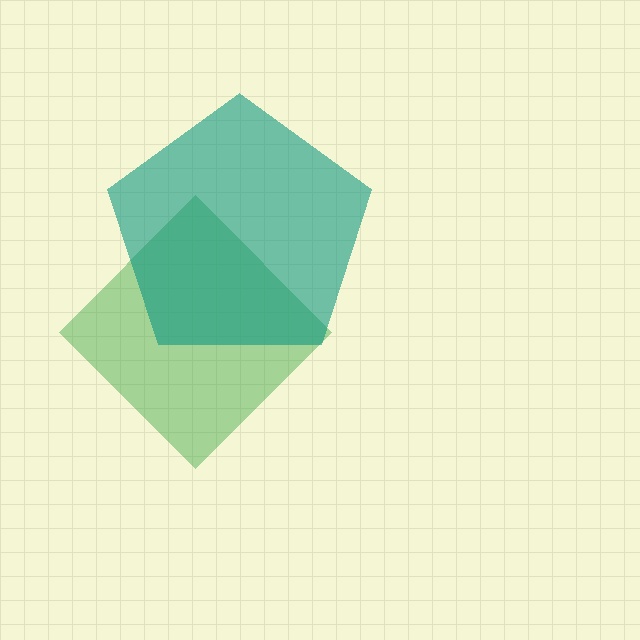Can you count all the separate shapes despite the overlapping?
Yes, there are 2 separate shapes.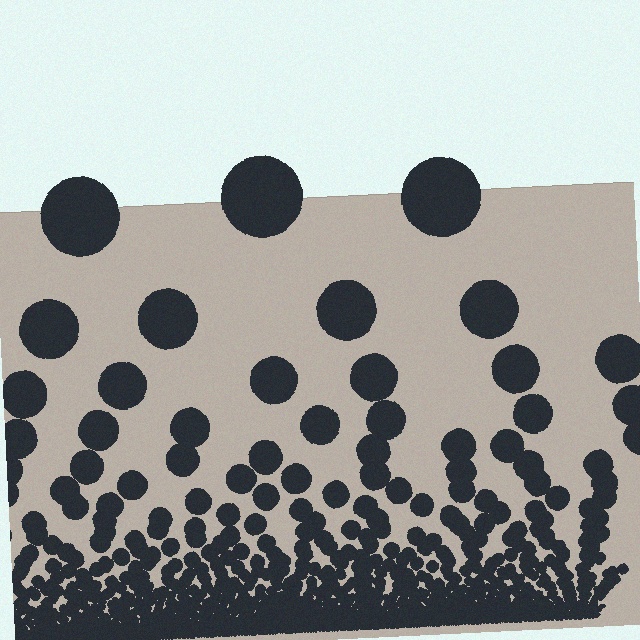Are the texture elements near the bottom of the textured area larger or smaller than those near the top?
Smaller. The gradient is inverted — elements near the bottom are smaller and denser.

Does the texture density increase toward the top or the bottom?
Density increases toward the bottom.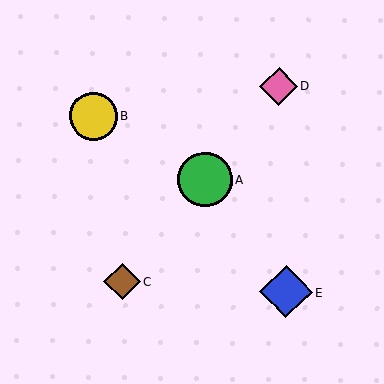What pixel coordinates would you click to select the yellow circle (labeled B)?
Click at (93, 116) to select the yellow circle B.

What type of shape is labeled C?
Shape C is a brown diamond.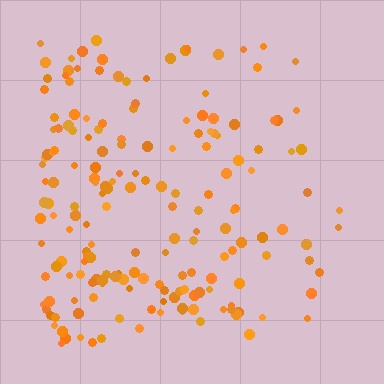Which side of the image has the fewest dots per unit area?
The right.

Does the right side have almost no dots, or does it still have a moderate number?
Still a moderate number, just noticeably fewer than the left.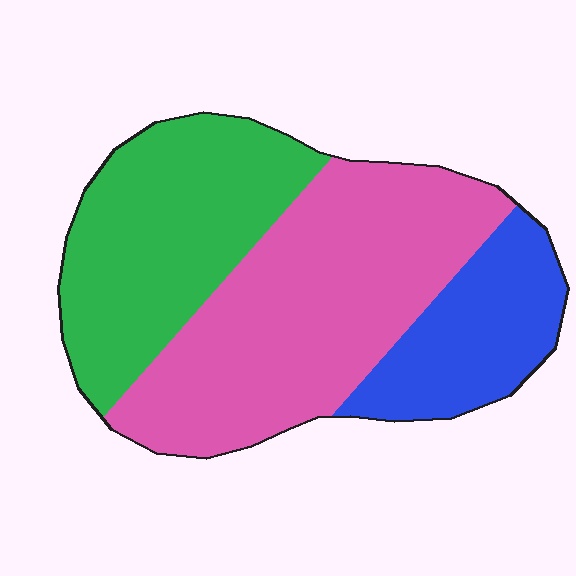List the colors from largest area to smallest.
From largest to smallest: pink, green, blue.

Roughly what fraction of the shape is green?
Green takes up about one third (1/3) of the shape.